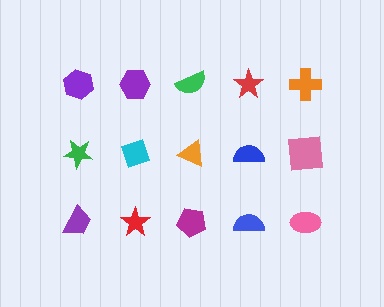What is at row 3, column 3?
A magenta pentagon.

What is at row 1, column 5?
An orange cross.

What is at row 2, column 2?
A cyan diamond.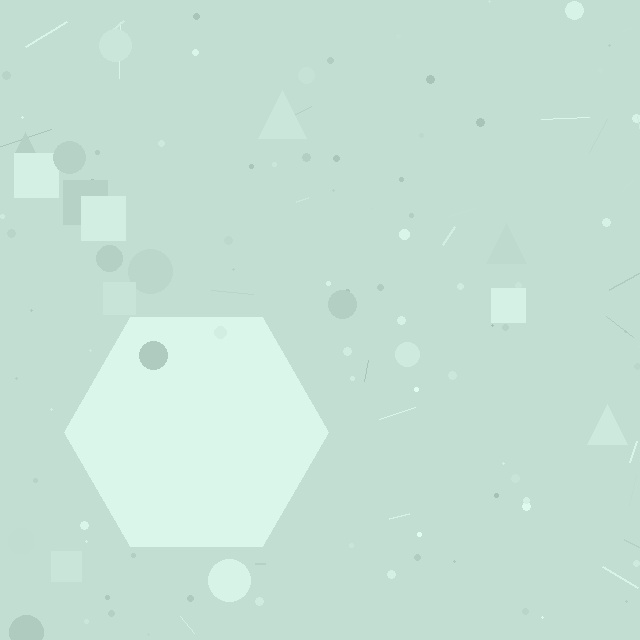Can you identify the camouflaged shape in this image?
The camouflaged shape is a hexagon.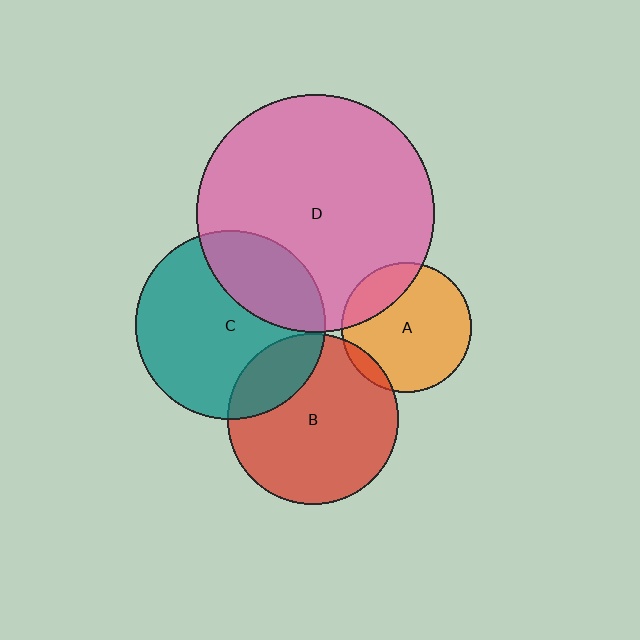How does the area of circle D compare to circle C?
Approximately 1.6 times.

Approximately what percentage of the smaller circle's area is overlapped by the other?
Approximately 5%.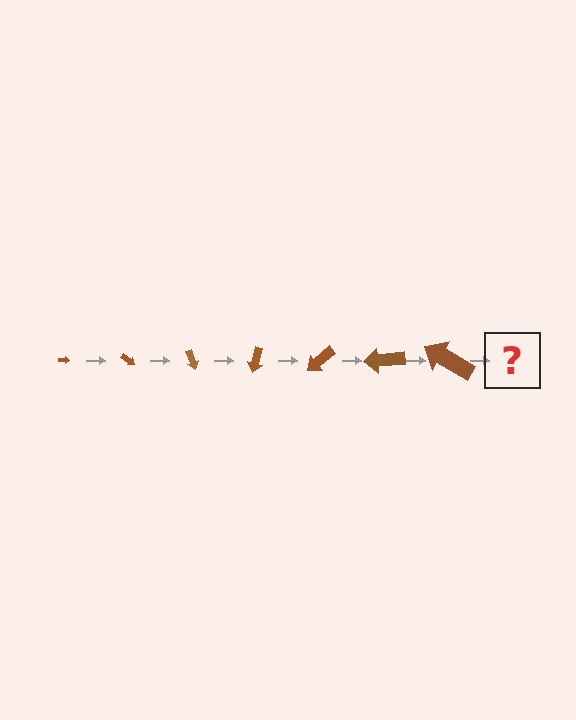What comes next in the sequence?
The next element should be an arrow, larger than the previous one and rotated 245 degrees from the start.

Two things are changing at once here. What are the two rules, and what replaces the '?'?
The two rules are that the arrow grows larger each step and it rotates 35 degrees each step. The '?' should be an arrow, larger than the previous one and rotated 245 degrees from the start.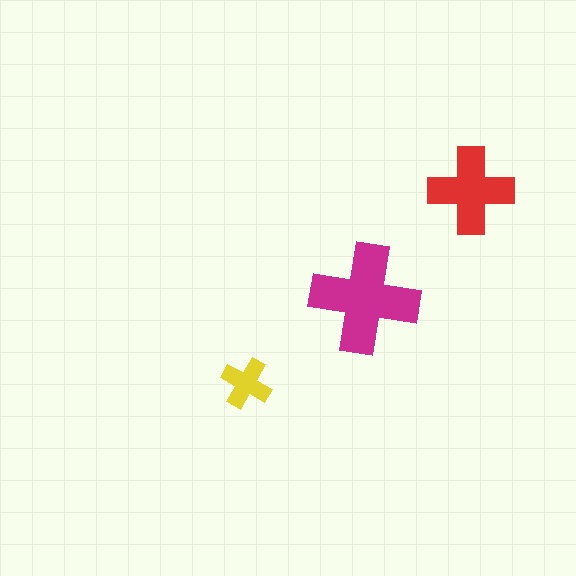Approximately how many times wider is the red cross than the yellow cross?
About 1.5 times wider.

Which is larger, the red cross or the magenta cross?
The magenta one.